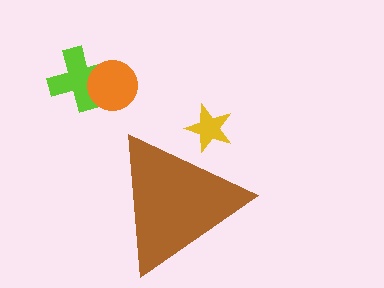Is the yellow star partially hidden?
Yes, the yellow star is partially hidden behind the brown triangle.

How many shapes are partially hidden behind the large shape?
1 shape is partially hidden.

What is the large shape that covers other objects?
A brown triangle.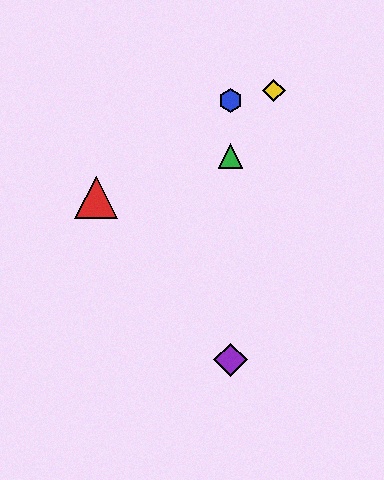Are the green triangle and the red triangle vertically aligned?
No, the green triangle is at x≈231 and the red triangle is at x≈96.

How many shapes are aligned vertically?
3 shapes (the blue hexagon, the green triangle, the purple diamond) are aligned vertically.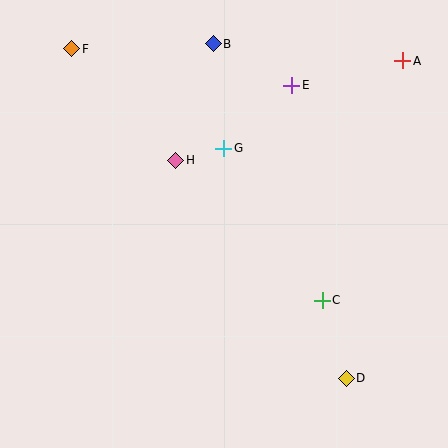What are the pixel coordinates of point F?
Point F is at (72, 49).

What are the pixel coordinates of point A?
Point A is at (403, 61).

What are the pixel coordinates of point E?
Point E is at (292, 85).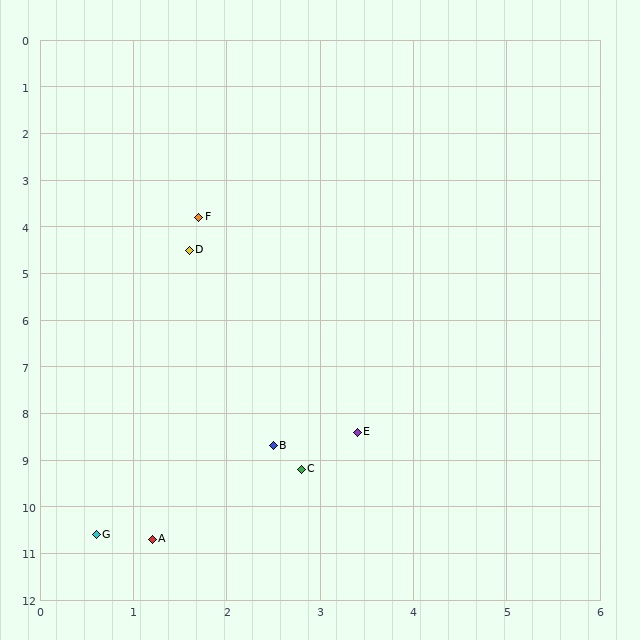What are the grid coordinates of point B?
Point B is at approximately (2.5, 8.7).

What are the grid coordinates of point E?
Point E is at approximately (3.4, 8.4).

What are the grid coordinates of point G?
Point G is at approximately (0.6, 10.6).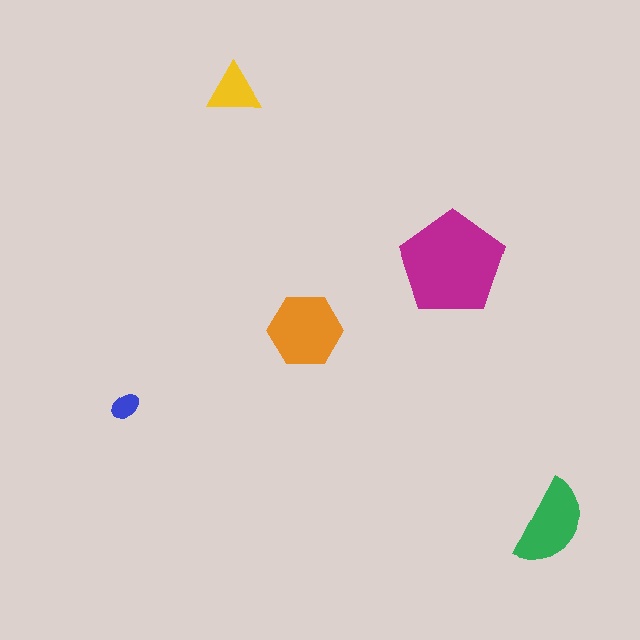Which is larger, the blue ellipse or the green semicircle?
The green semicircle.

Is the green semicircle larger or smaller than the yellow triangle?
Larger.